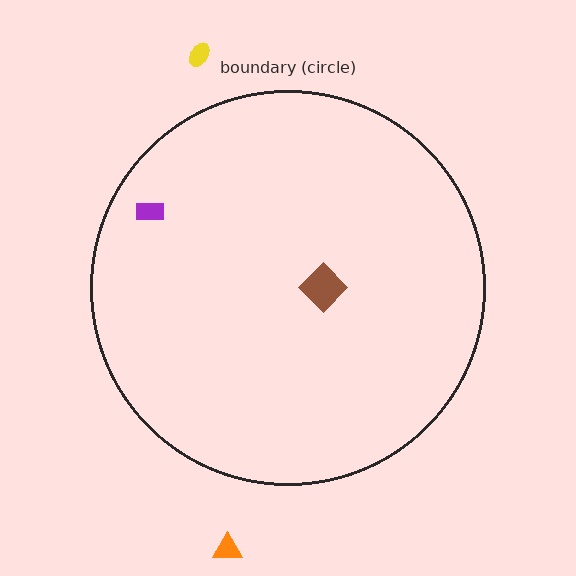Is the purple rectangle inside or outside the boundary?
Inside.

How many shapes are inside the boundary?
2 inside, 2 outside.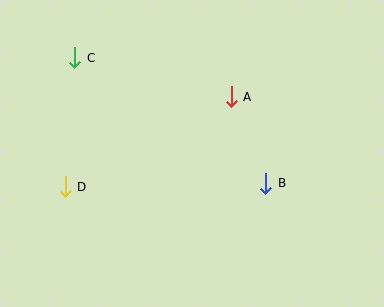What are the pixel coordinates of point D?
Point D is at (65, 187).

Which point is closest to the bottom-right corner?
Point B is closest to the bottom-right corner.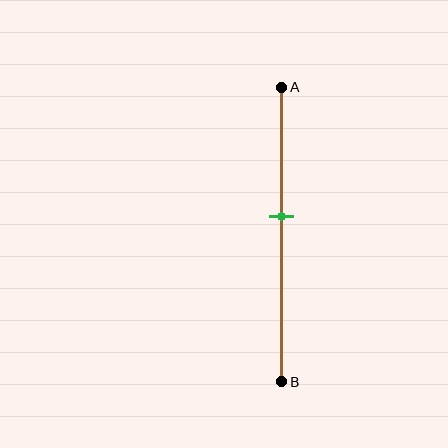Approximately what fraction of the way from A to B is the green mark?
The green mark is approximately 45% of the way from A to B.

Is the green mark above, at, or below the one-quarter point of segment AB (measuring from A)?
The green mark is below the one-quarter point of segment AB.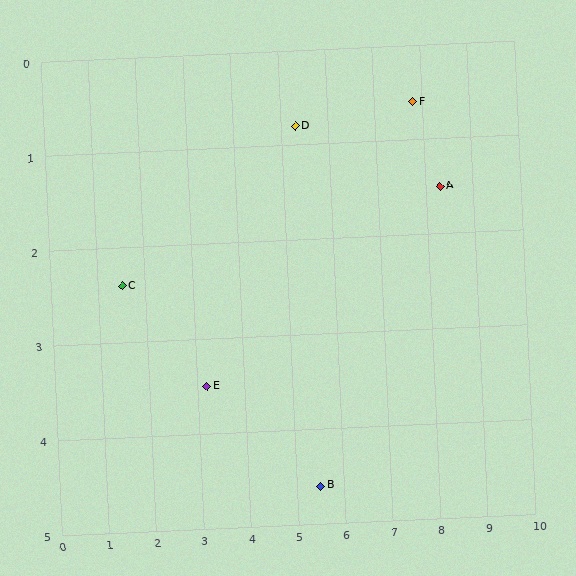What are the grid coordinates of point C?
Point C is at approximately (1.5, 2.4).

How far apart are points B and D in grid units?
Points B and D are about 3.8 grid units apart.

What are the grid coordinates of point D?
Point D is at approximately (5.3, 0.8).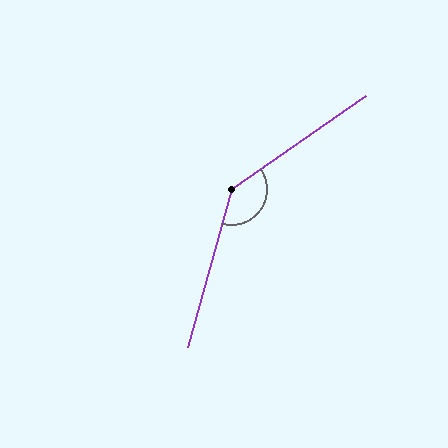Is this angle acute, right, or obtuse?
It is obtuse.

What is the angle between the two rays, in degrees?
Approximately 141 degrees.